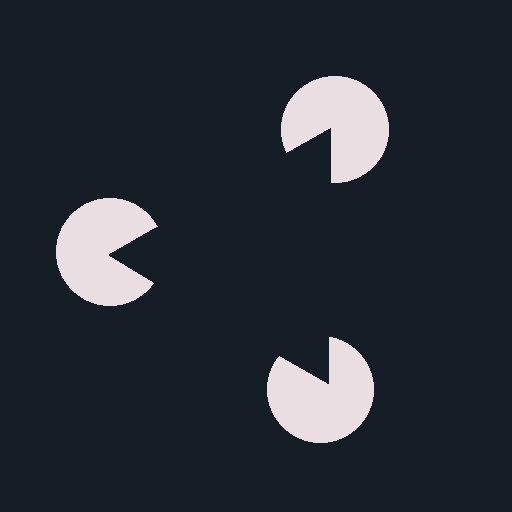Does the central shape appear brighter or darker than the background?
It typically appears slightly darker than the background, even though no actual brightness change is drawn.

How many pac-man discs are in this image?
There are 3 — one at each vertex of the illusory triangle.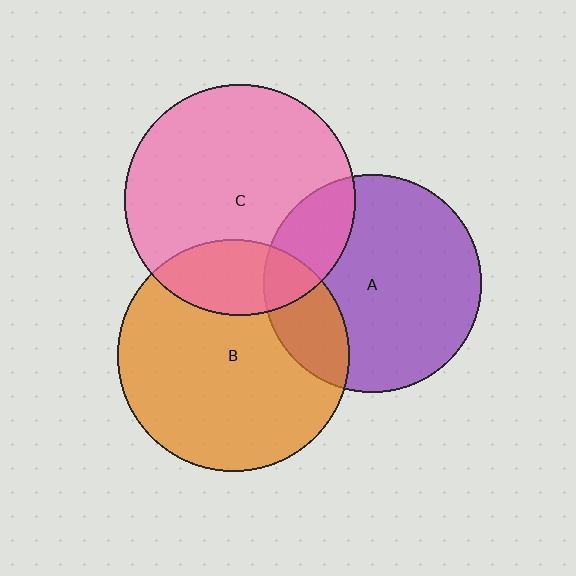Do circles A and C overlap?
Yes.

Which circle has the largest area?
Circle B (orange).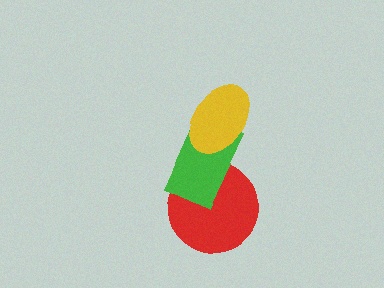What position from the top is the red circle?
The red circle is 3rd from the top.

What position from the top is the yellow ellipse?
The yellow ellipse is 1st from the top.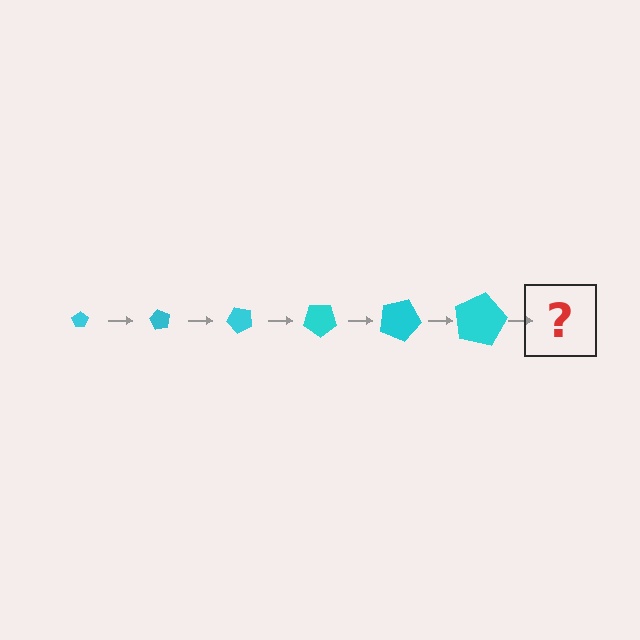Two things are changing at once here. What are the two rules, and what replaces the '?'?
The two rules are that the pentagon grows larger each step and it rotates 60 degrees each step. The '?' should be a pentagon, larger than the previous one and rotated 360 degrees from the start.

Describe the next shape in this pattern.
It should be a pentagon, larger than the previous one and rotated 360 degrees from the start.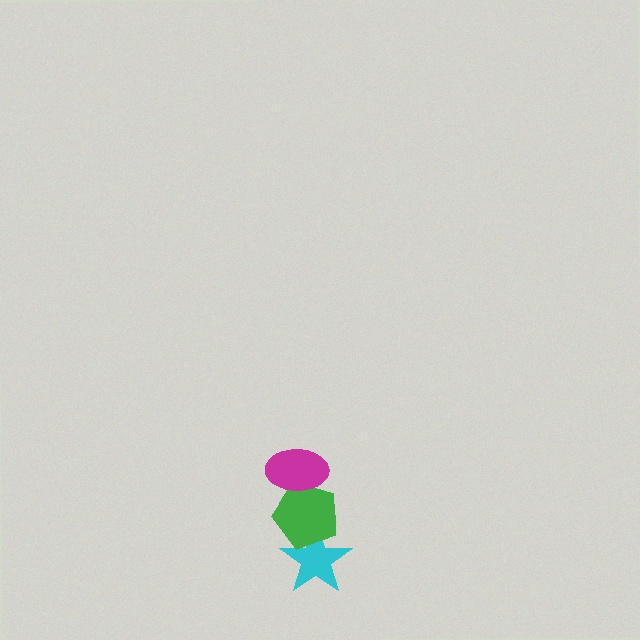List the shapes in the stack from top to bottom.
From top to bottom: the magenta ellipse, the green pentagon, the cyan star.